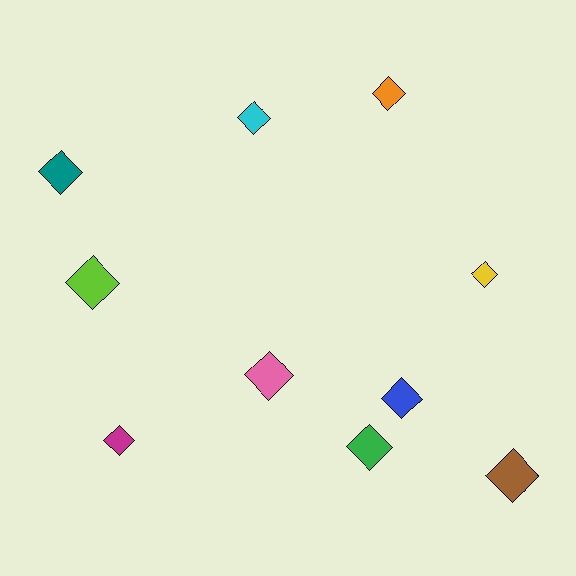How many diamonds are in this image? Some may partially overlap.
There are 10 diamonds.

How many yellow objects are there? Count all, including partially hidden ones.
There is 1 yellow object.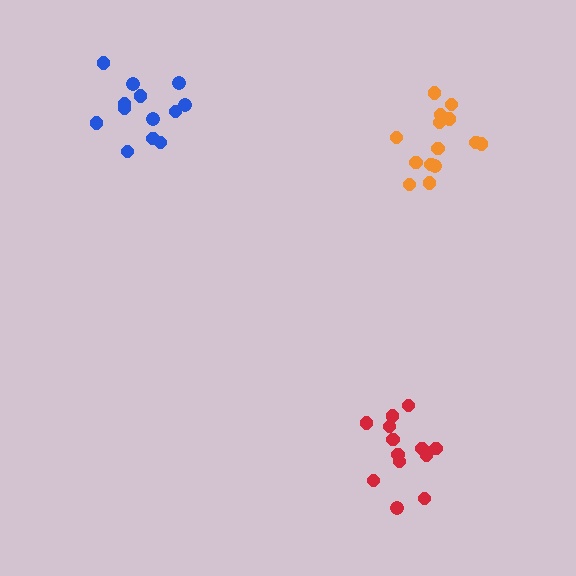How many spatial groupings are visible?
There are 3 spatial groupings.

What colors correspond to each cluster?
The clusters are colored: blue, red, orange.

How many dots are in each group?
Group 1: 13 dots, Group 2: 13 dots, Group 3: 14 dots (40 total).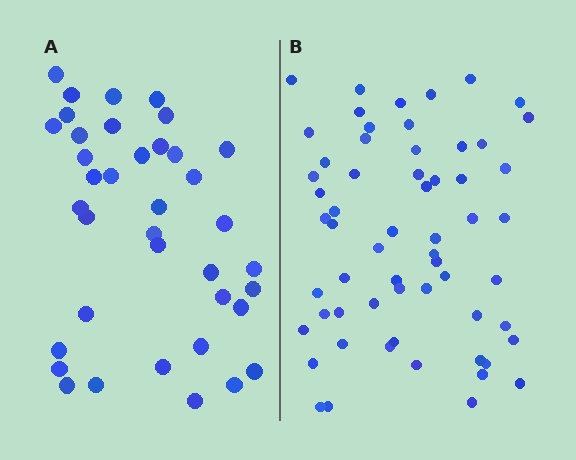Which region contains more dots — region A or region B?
Region B (the right region) has more dots.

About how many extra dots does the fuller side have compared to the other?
Region B has approximately 20 more dots than region A.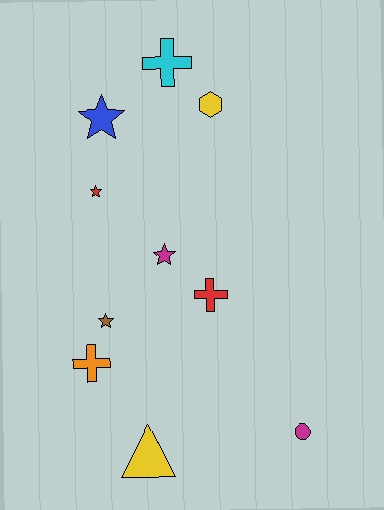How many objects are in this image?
There are 10 objects.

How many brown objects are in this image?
There is 1 brown object.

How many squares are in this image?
There are no squares.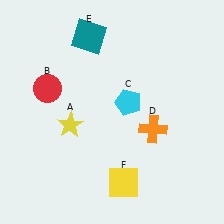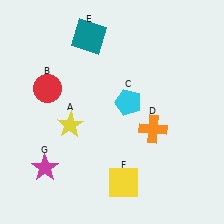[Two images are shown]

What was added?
A magenta star (G) was added in Image 2.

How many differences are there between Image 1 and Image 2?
There is 1 difference between the two images.